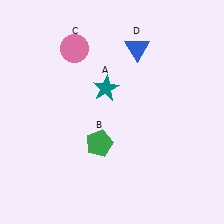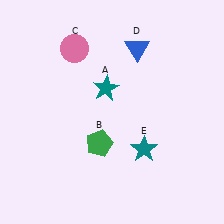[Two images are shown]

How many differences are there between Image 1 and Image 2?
There is 1 difference between the two images.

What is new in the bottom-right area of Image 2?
A teal star (E) was added in the bottom-right area of Image 2.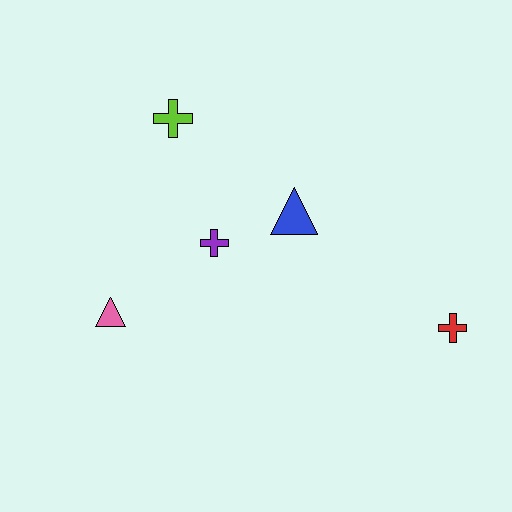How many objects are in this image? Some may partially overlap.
There are 5 objects.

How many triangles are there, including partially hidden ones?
There are 2 triangles.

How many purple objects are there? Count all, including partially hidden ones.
There is 1 purple object.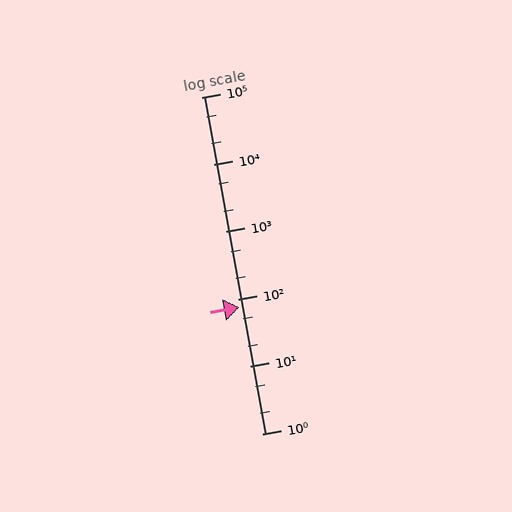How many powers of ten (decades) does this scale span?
The scale spans 5 decades, from 1 to 100000.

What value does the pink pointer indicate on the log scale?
The pointer indicates approximately 75.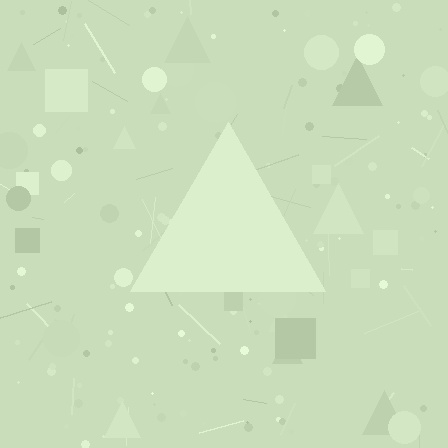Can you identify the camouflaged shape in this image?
The camouflaged shape is a triangle.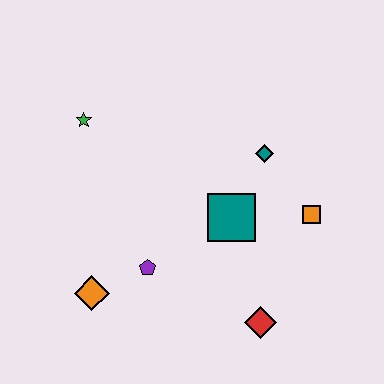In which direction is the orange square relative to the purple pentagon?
The orange square is to the right of the purple pentagon.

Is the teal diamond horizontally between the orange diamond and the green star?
No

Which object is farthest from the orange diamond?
The orange square is farthest from the orange diamond.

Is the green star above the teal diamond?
Yes